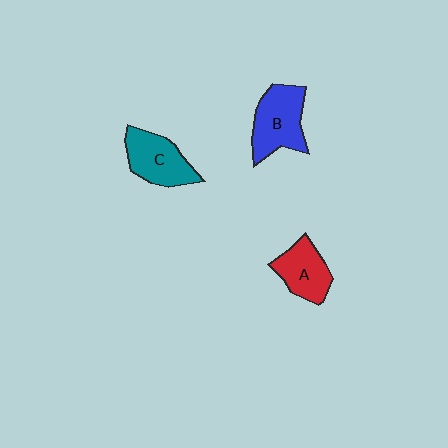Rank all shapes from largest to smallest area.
From largest to smallest: B (blue), C (teal), A (red).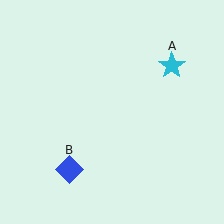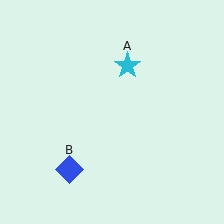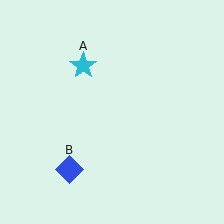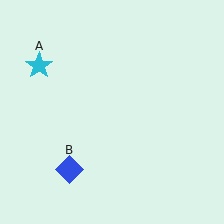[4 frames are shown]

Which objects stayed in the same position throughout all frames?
Blue diamond (object B) remained stationary.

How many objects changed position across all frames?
1 object changed position: cyan star (object A).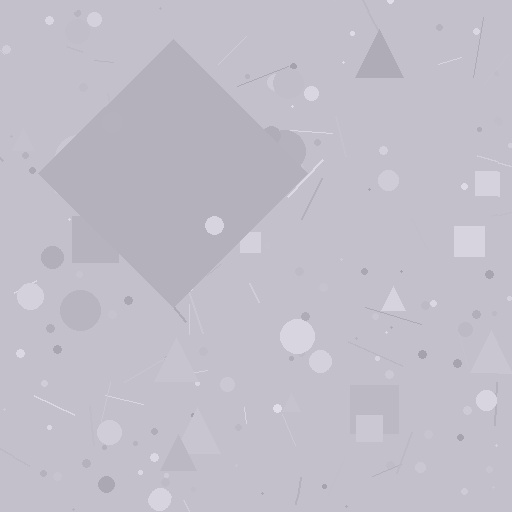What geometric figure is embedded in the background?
A diamond is embedded in the background.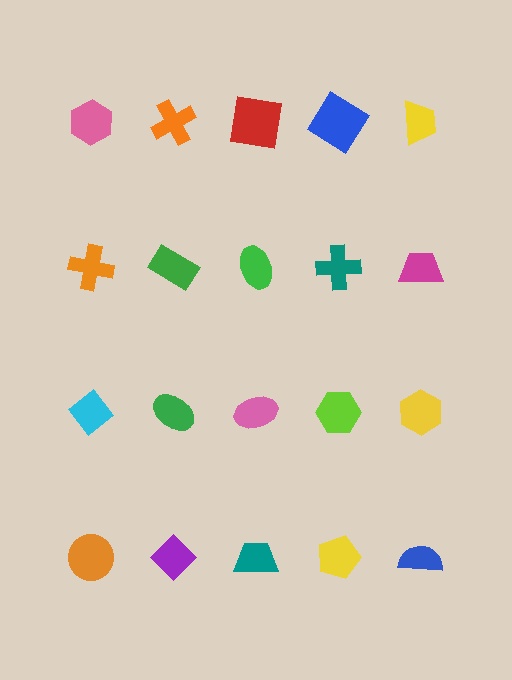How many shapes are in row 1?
5 shapes.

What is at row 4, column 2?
A purple diamond.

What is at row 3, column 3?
A pink ellipse.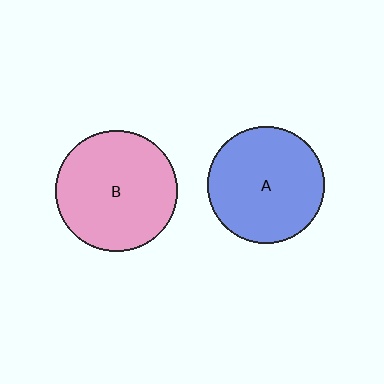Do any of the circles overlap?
No, none of the circles overlap.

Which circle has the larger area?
Circle B (pink).